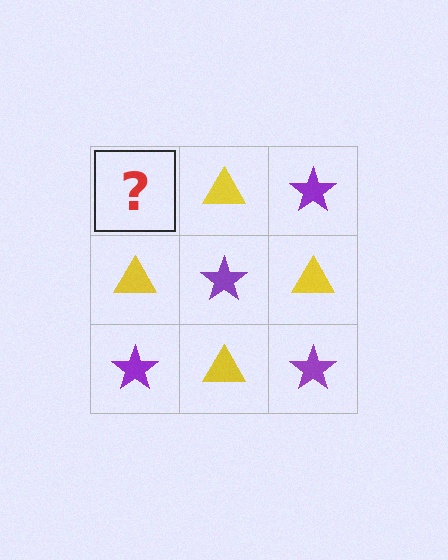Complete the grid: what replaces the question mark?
The question mark should be replaced with a purple star.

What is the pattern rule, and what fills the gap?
The rule is that it alternates purple star and yellow triangle in a checkerboard pattern. The gap should be filled with a purple star.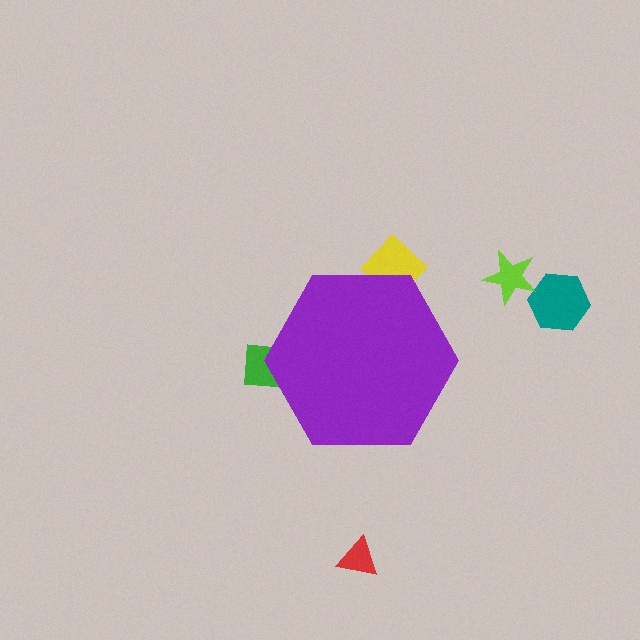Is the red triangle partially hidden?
No, the red triangle is fully visible.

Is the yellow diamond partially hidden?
Yes, the yellow diamond is partially hidden behind the purple hexagon.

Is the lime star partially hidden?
No, the lime star is fully visible.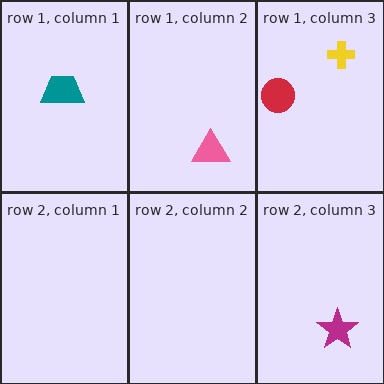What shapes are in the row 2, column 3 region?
The magenta star.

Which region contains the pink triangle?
The row 1, column 2 region.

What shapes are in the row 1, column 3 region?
The red circle, the yellow cross.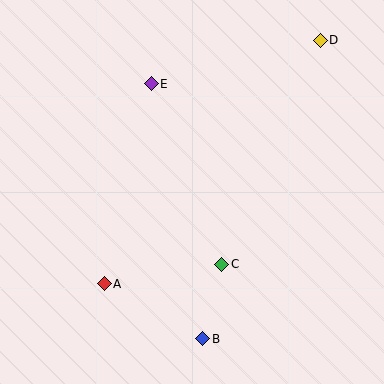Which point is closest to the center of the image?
Point C at (222, 264) is closest to the center.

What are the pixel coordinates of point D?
Point D is at (320, 40).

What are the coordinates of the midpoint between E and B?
The midpoint between E and B is at (177, 211).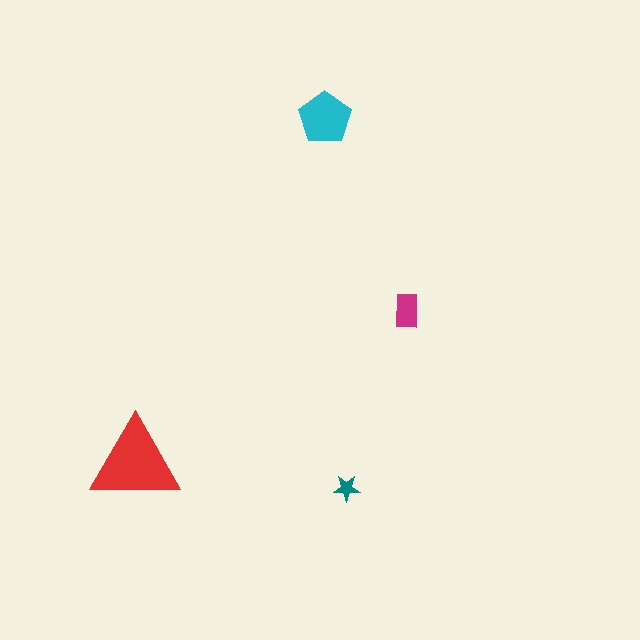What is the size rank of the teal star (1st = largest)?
4th.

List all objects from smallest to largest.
The teal star, the magenta rectangle, the cyan pentagon, the red triangle.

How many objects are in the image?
There are 4 objects in the image.